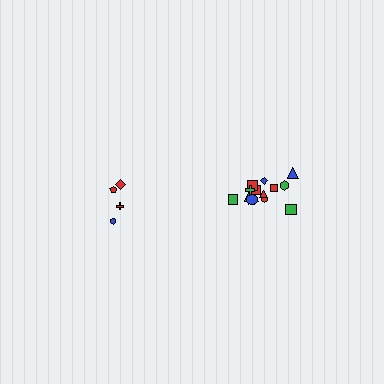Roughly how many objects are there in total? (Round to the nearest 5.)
Roughly 20 objects in total.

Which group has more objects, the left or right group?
The right group.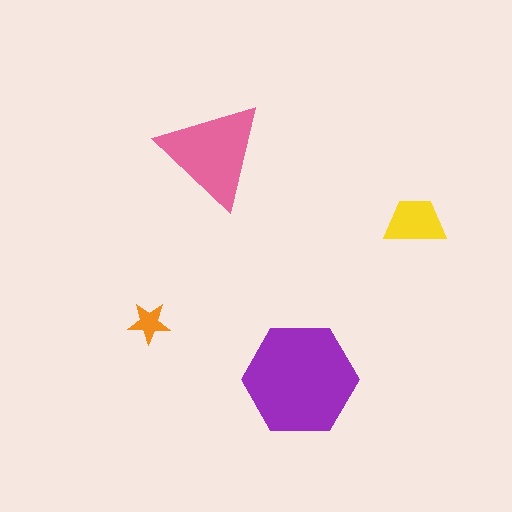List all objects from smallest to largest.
The orange star, the yellow trapezoid, the pink triangle, the purple hexagon.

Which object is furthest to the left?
The orange star is leftmost.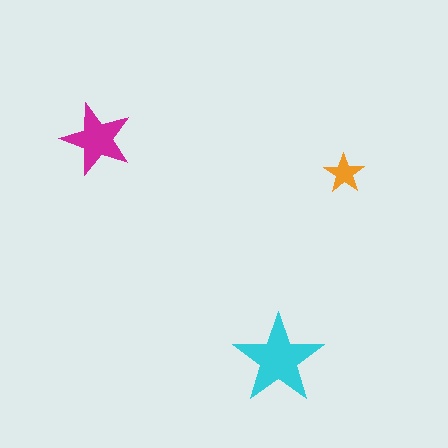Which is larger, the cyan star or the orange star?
The cyan one.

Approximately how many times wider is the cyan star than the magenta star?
About 1.5 times wider.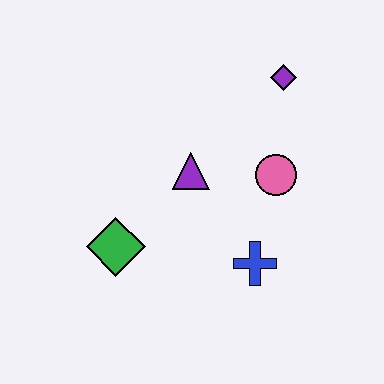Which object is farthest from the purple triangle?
The purple diamond is farthest from the purple triangle.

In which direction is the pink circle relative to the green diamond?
The pink circle is to the right of the green diamond.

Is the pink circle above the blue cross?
Yes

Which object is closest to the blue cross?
The pink circle is closest to the blue cross.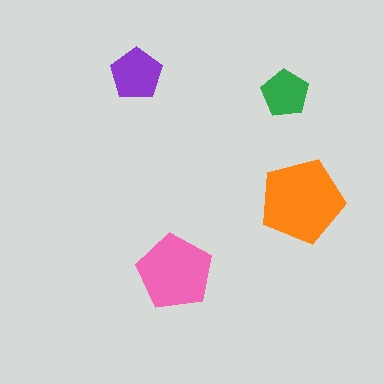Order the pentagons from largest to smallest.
the orange one, the pink one, the purple one, the green one.